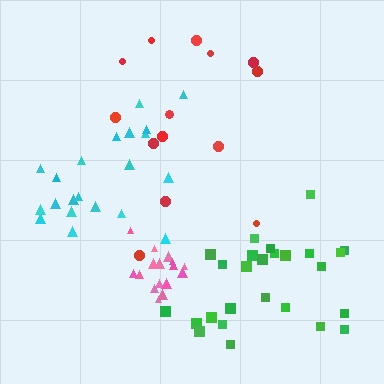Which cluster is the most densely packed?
Pink.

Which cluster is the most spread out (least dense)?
Red.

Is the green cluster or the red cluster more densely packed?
Green.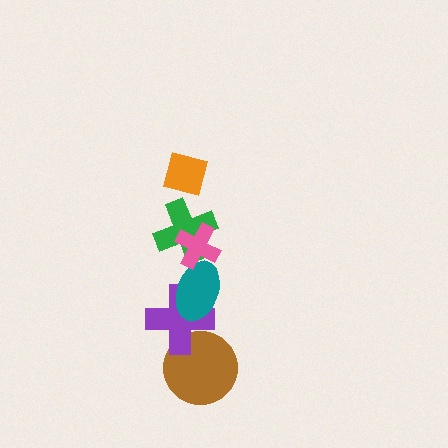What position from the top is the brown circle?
The brown circle is 6th from the top.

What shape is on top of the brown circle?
The purple cross is on top of the brown circle.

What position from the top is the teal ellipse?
The teal ellipse is 4th from the top.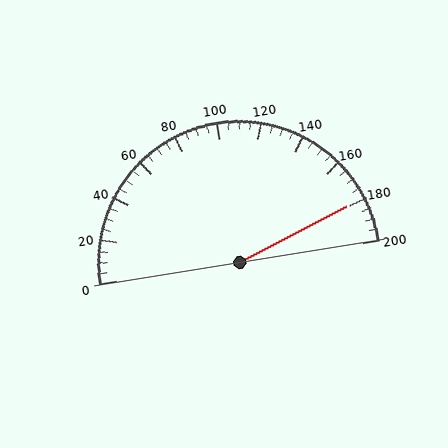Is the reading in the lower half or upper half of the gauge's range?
The reading is in the upper half of the range (0 to 200).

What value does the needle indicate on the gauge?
The needle indicates approximately 180.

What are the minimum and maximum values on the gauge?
The gauge ranges from 0 to 200.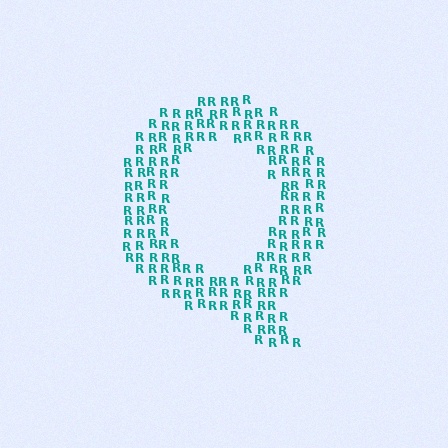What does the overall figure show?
The overall figure shows the letter Q.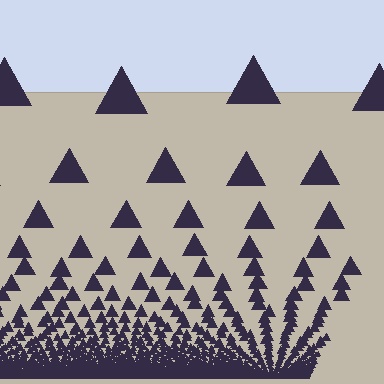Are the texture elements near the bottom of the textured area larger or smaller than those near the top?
Smaller. The gradient is inverted — elements near the bottom are smaller and denser.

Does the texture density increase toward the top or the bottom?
Density increases toward the bottom.